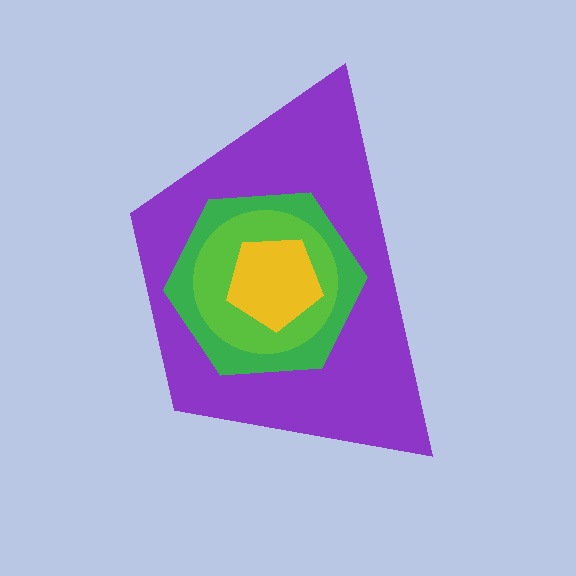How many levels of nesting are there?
4.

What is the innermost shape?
The yellow pentagon.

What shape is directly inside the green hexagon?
The lime circle.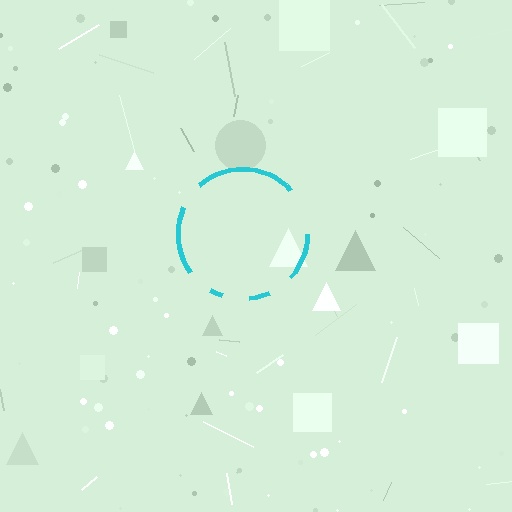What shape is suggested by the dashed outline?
The dashed outline suggests a circle.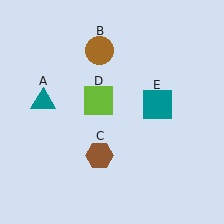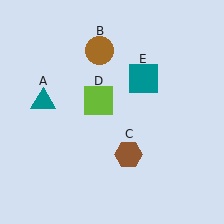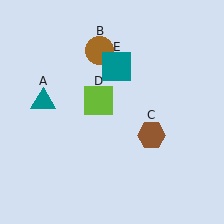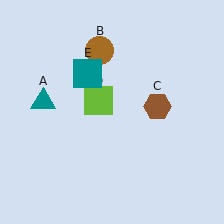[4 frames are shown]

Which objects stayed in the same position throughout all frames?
Teal triangle (object A) and brown circle (object B) and lime square (object D) remained stationary.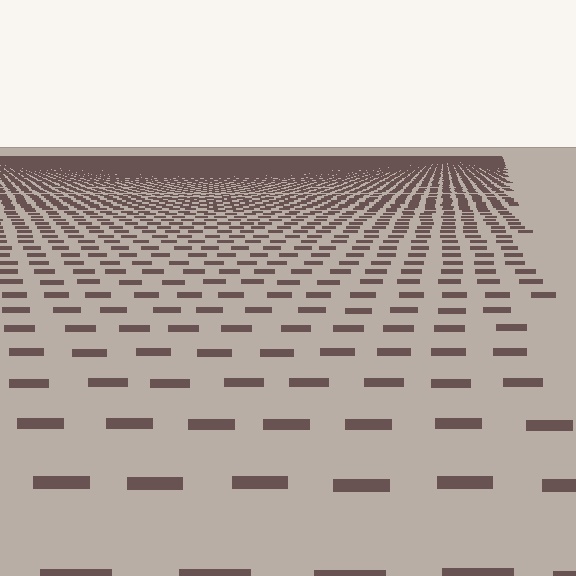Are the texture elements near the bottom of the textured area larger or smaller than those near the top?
Larger. Near the bottom, elements are closer to the viewer and appear at a bigger on-screen size.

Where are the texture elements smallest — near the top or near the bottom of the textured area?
Near the top.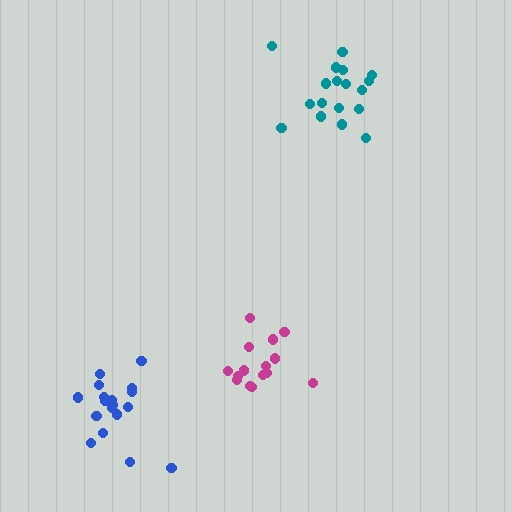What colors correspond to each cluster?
The clusters are colored: magenta, blue, teal.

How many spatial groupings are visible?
There are 3 spatial groupings.